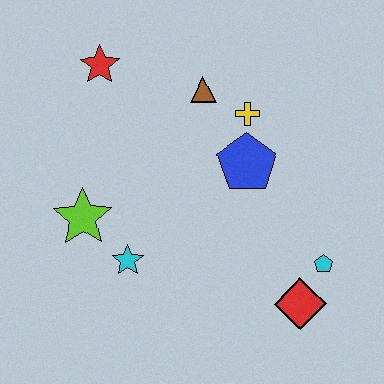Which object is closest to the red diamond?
The cyan pentagon is closest to the red diamond.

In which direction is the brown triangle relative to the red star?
The brown triangle is to the right of the red star.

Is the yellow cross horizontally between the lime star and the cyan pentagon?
Yes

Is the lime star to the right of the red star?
No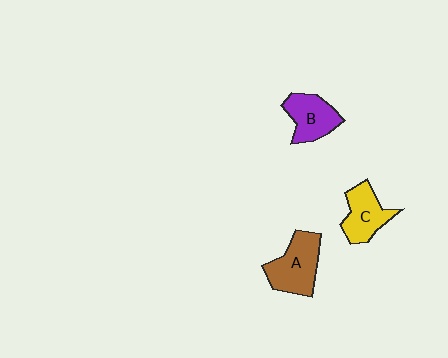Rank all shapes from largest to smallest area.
From largest to smallest: A (brown), B (purple), C (yellow).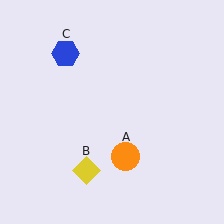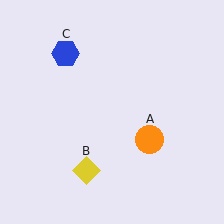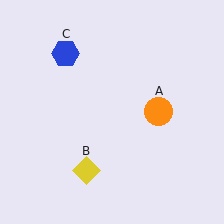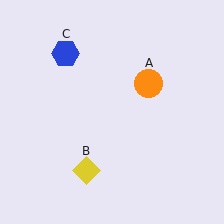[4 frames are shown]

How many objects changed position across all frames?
1 object changed position: orange circle (object A).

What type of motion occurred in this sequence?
The orange circle (object A) rotated counterclockwise around the center of the scene.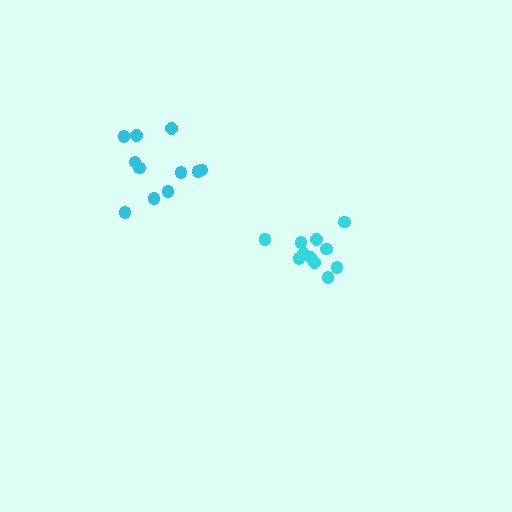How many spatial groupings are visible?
There are 2 spatial groupings.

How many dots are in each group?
Group 1: 11 dots, Group 2: 11 dots (22 total).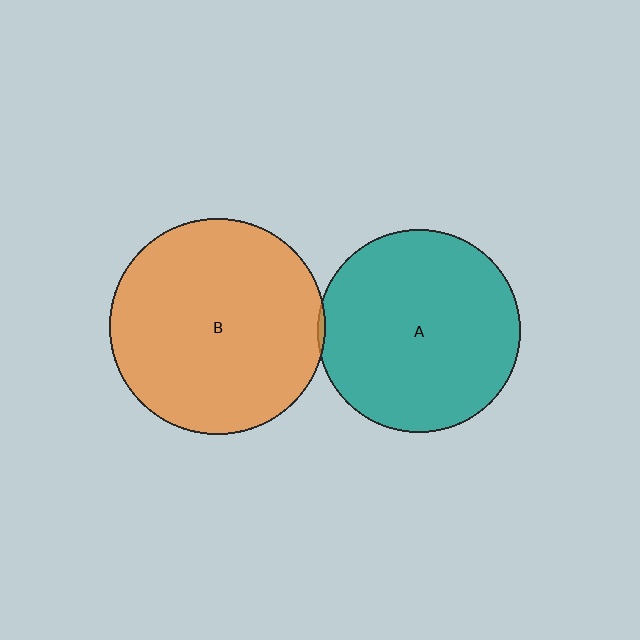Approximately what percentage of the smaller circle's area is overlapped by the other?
Approximately 5%.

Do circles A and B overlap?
Yes.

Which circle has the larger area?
Circle B (orange).